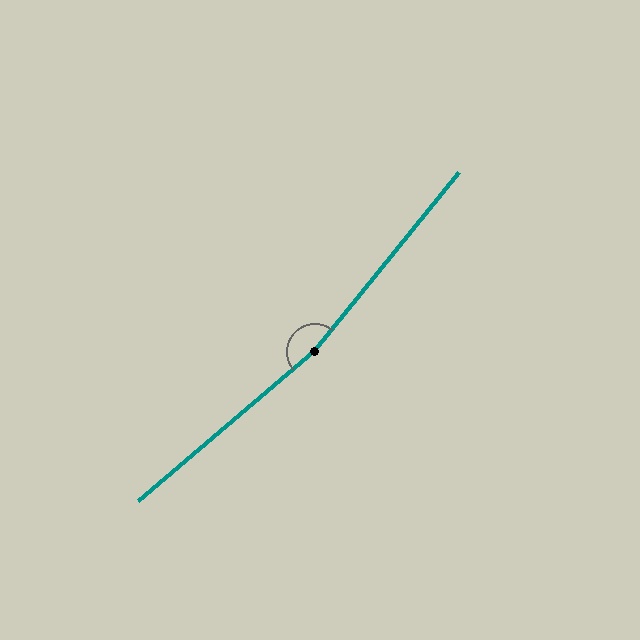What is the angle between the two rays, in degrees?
Approximately 169 degrees.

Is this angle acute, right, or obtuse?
It is obtuse.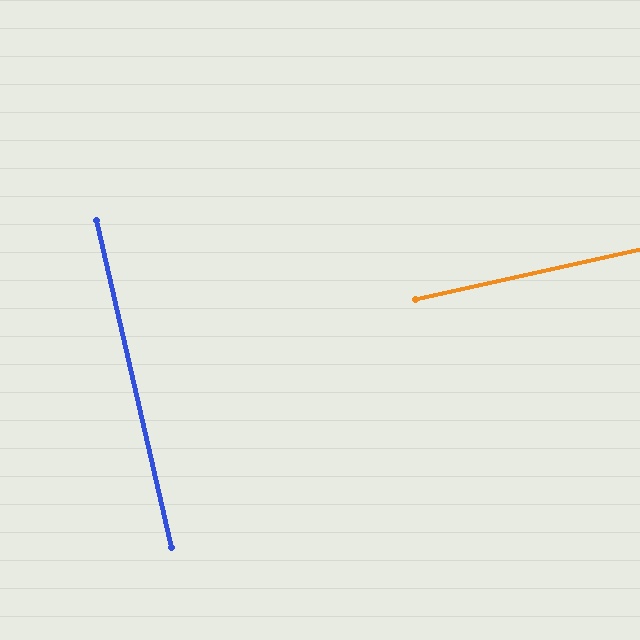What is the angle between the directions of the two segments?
Approximately 89 degrees.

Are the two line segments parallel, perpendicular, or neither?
Perpendicular — they meet at approximately 89°.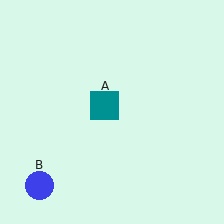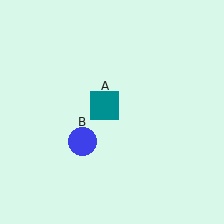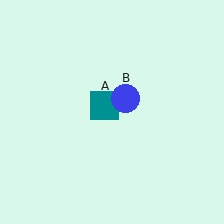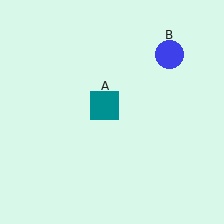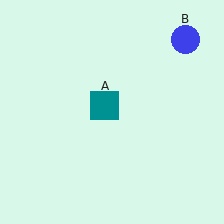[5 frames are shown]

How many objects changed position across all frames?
1 object changed position: blue circle (object B).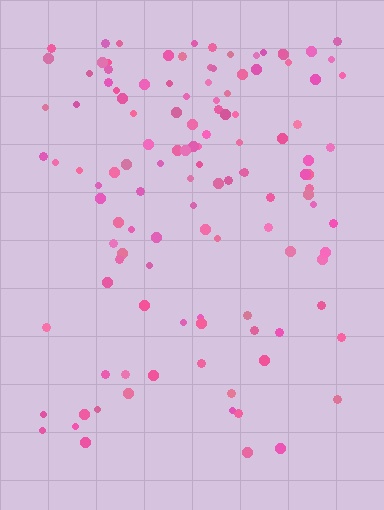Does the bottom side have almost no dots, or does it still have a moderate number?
Still a moderate number, just noticeably fewer than the top.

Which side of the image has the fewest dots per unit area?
The bottom.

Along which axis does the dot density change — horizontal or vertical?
Vertical.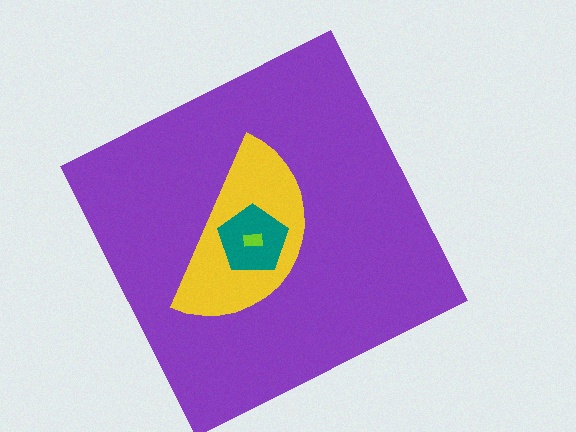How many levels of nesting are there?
4.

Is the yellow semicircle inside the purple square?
Yes.